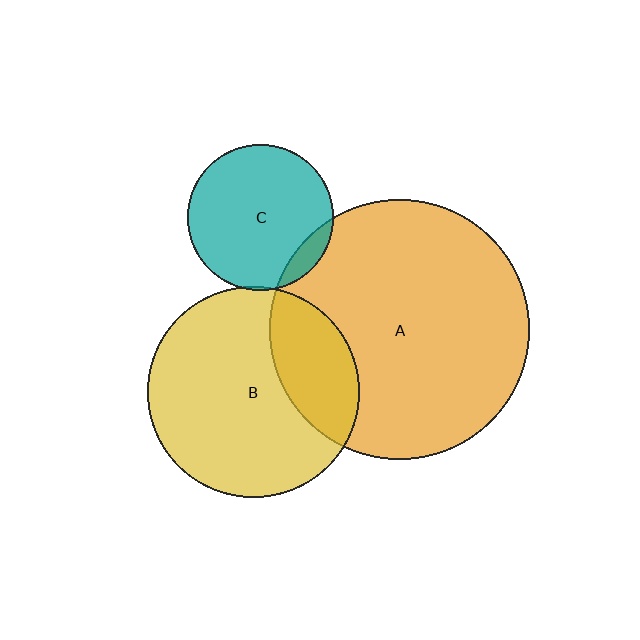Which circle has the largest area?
Circle A (orange).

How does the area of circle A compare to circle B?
Approximately 1.5 times.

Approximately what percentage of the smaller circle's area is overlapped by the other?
Approximately 10%.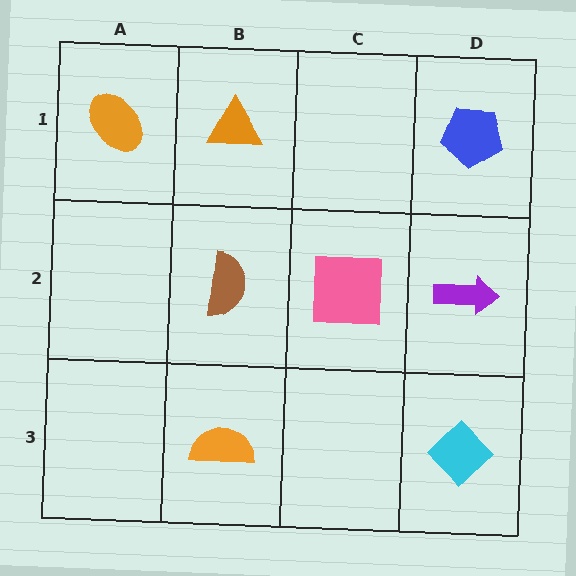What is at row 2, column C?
A pink square.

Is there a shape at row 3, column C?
No, that cell is empty.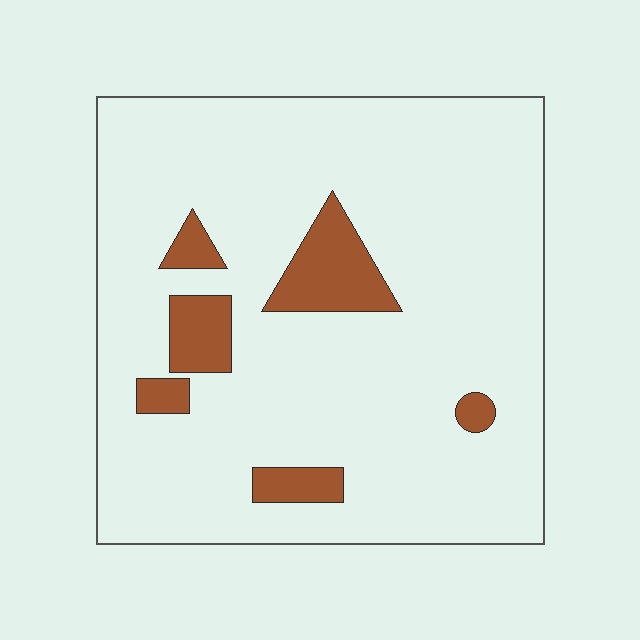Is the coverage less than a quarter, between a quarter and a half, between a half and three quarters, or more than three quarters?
Less than a quarter.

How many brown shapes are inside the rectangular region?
6.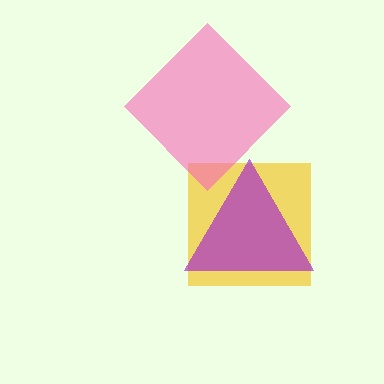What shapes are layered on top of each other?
The layered shapes are: a yellow square, a purple triangle, a pink diamond.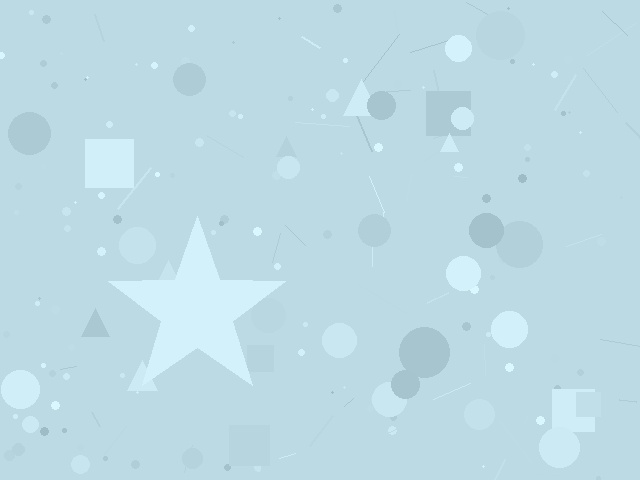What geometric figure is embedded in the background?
A star is embedded in the background.